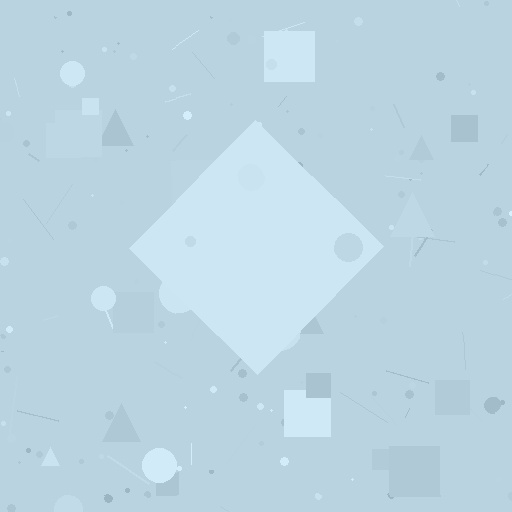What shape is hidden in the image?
A diamond is hidden in the image.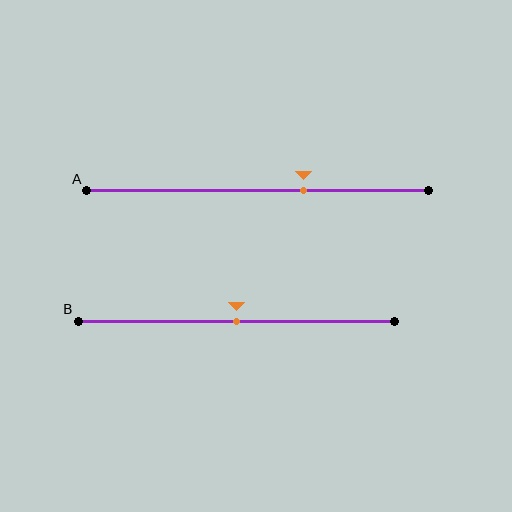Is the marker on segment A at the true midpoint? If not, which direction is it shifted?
No, the marker on segment A is shifted to the right by about 13% of the segment length.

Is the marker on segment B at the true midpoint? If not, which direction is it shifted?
Yes, the marker on segment B is at the true midpoint.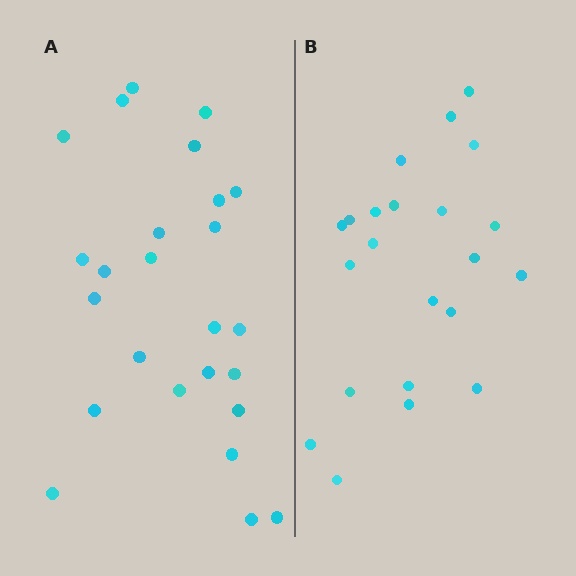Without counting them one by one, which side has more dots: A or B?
Region A (the left region) has more dots.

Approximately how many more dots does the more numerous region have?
Region A has just a few more — roughly 2 or 3 more dots than region B.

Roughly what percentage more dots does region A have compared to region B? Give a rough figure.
About 15% more.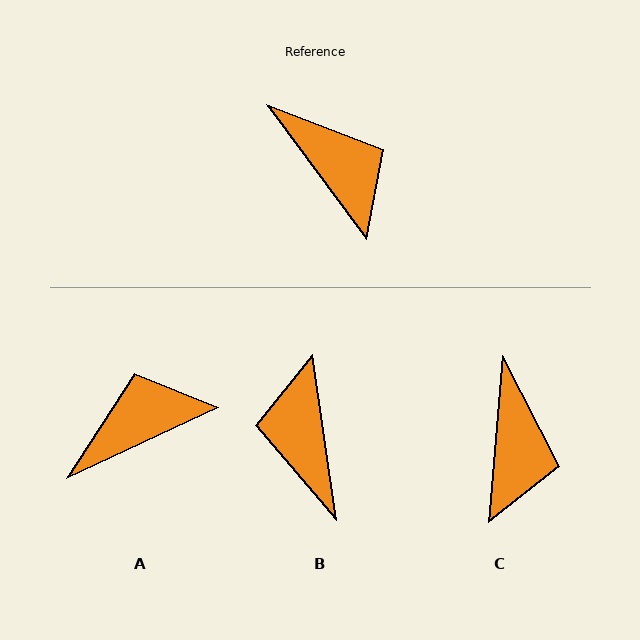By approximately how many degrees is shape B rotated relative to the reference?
Approximately 152 degrees counter-clockwise.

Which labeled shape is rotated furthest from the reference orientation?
B, about 152 degrees away.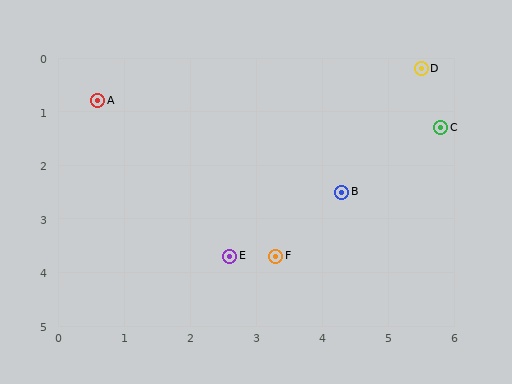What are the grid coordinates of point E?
Point E is at approximately (2.6, 3.7).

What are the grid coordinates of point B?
Point B is at approximately (4.3, 2.5).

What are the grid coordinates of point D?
Point D is at approximately (5.5, 0.2).